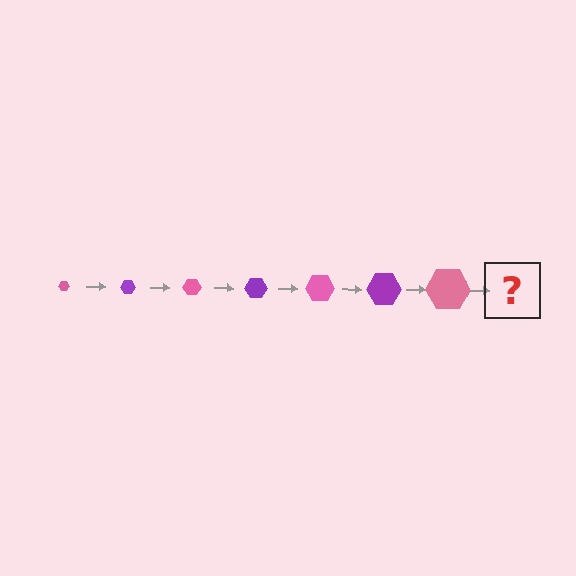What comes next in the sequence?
The next element should be a purple hexagon, larger than the previous one.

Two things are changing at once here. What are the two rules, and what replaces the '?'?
The two rules are that the hexagon grows larger each step and the color cycles through pink and purple. The '?' should be a purple hexagon, larger than the previous one.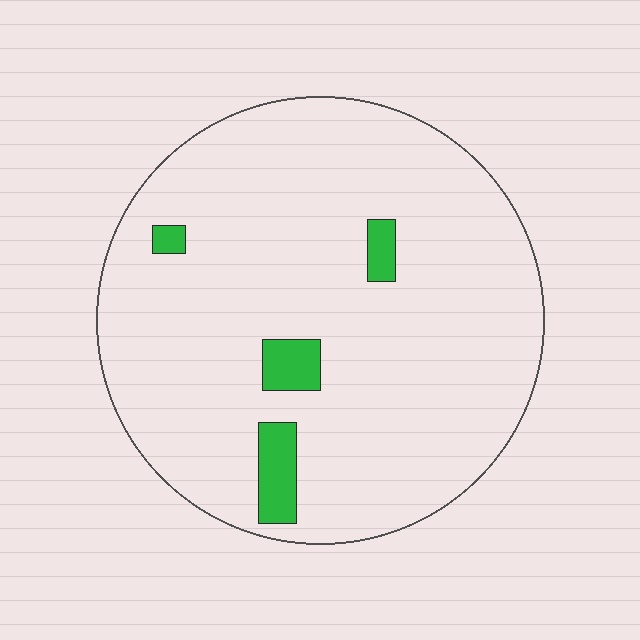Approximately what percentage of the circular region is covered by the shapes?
Approximately 5%.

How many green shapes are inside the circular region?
4.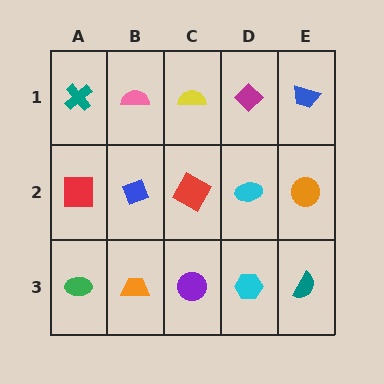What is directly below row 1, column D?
A cyan ellipse.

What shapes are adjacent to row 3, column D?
A cyan ellipse (row 2, column D), a purple circle (row 3, column C), a teal semicircle (row 3, column E).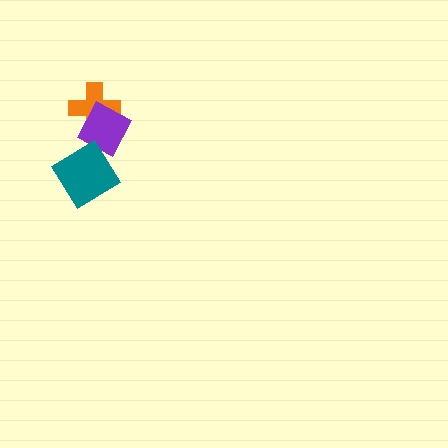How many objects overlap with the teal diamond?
1 object overlaps with the teal diamond.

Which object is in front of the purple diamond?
The teal diamond is in front of the purple diamond.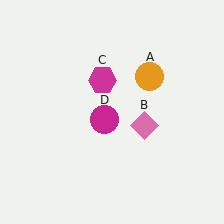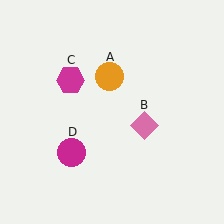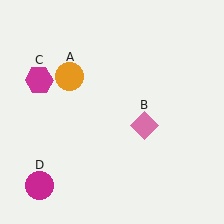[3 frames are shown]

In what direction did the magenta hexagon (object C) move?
The magenta hexagon (object C) moved left.